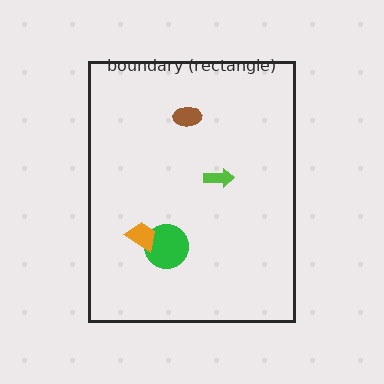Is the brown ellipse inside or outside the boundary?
Inside.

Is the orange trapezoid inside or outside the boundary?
Inside.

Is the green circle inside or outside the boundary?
Inside.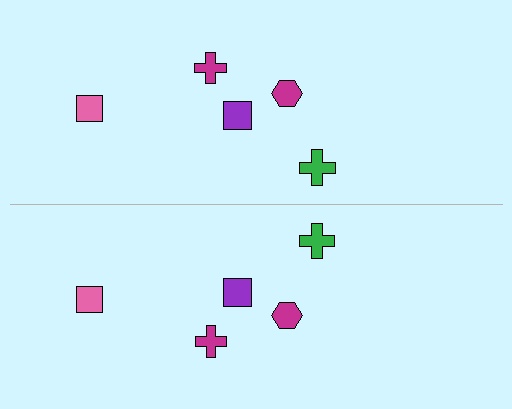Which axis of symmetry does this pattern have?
The pattern has a horizontal axis of symmetry running through the center of the image.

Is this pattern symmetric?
Yes, this pattern has bilateral (reflection) symmetry.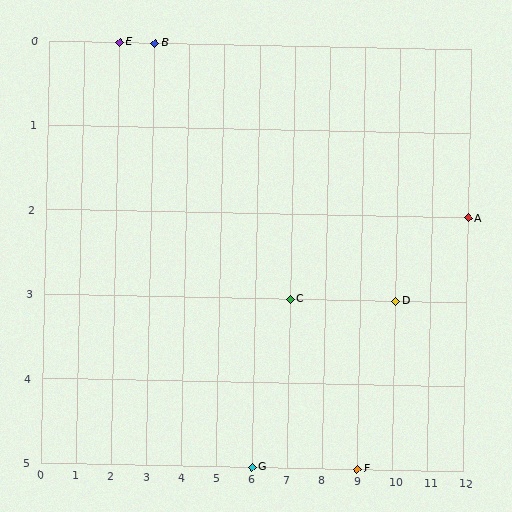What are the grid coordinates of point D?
Point D is at grid coordinates (10, 3).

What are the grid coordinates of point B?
Point B is at grid coordinates (3, 0).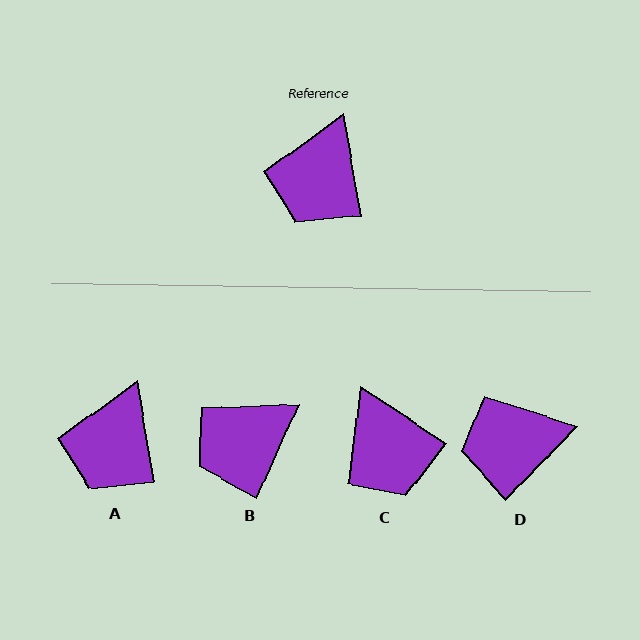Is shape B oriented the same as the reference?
No, it is off by about 34 degrees.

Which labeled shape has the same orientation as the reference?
A.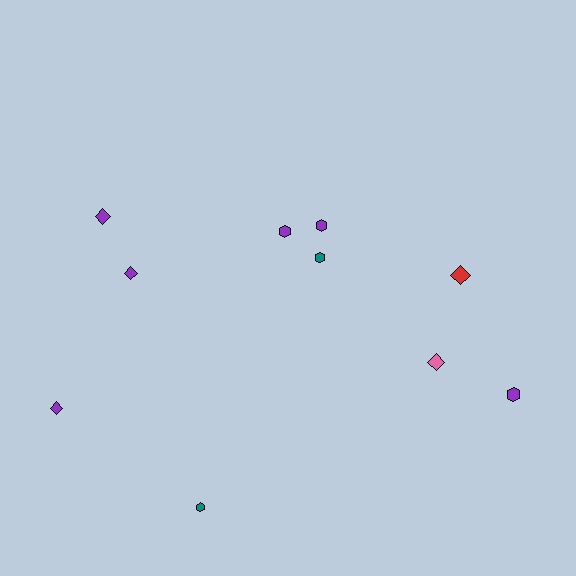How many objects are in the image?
There are 10 objects.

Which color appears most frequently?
Purple, with 6 objects.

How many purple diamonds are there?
There are 3 purple diamonds.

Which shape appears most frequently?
Hexagon, with 5 objects.